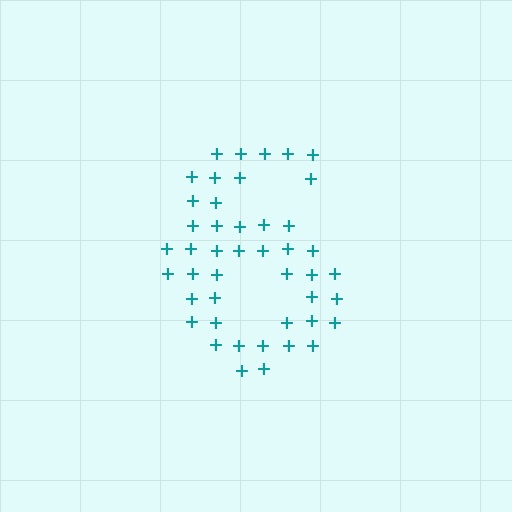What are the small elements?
The small elements are plus signs.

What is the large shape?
The large shape is the digit 6.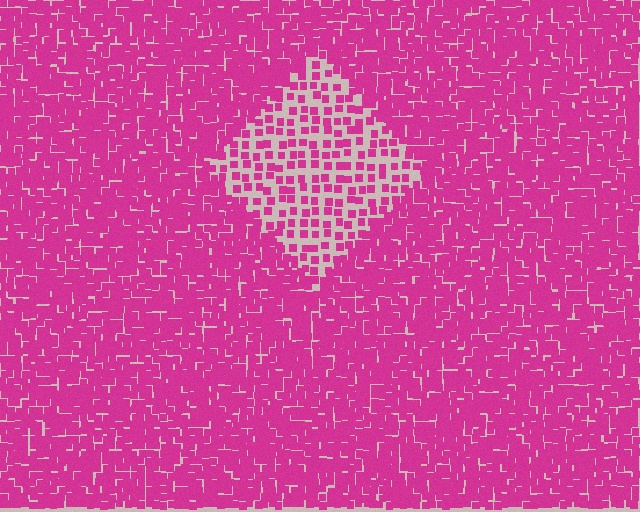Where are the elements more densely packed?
The elements are more densely packed outside the diamond boundary.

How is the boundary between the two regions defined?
The boundary is defined by a change in element density (approximately 2.5x ratio). All elements are the same color, size, and shape.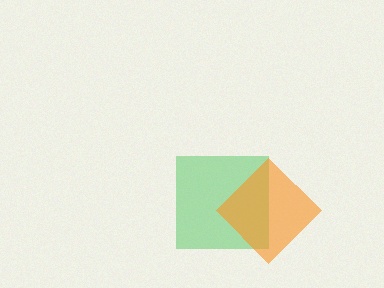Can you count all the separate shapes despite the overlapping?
Yes, there are 2 separate shapes.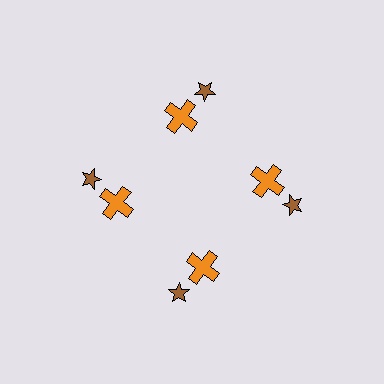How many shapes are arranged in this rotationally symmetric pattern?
There are 8 shapes, arranged in 4 groups of 2.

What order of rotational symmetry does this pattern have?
This pattern has 4-fold rotational symmetry.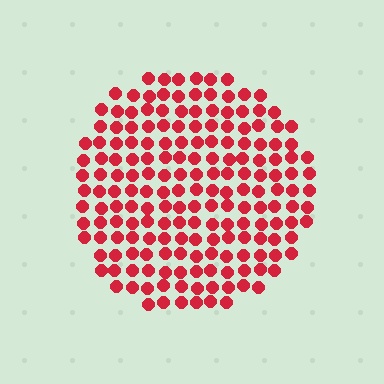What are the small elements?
The small elements are circles.